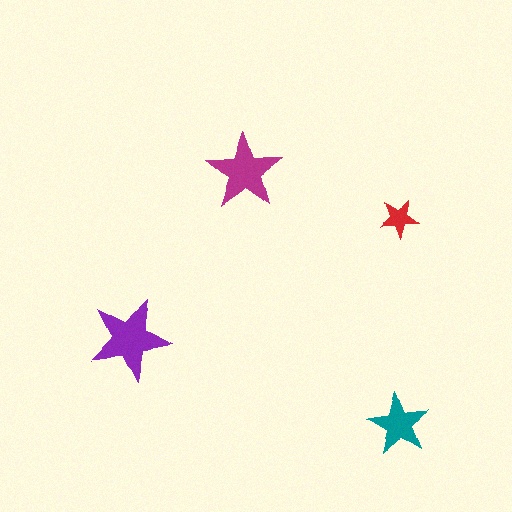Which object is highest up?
The magenta star is topmost.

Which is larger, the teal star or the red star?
The teal one.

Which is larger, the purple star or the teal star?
The purple one.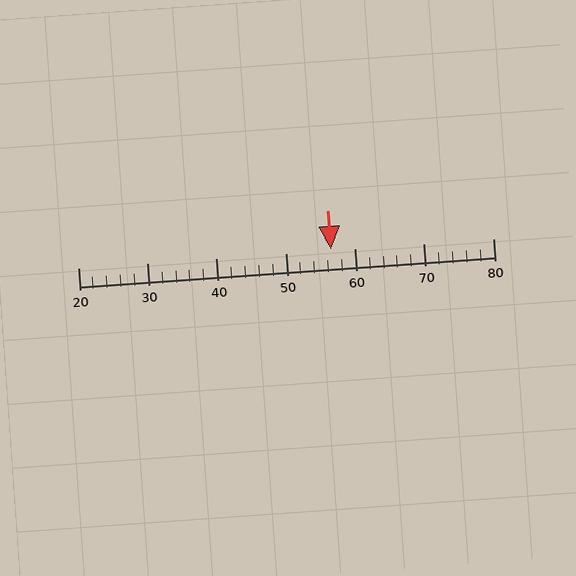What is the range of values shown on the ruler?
The ruler shows values from 20 to 80.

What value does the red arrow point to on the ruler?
The red arrow points to approximately 57.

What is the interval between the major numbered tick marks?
The major tick marks are spaced 10 units apart.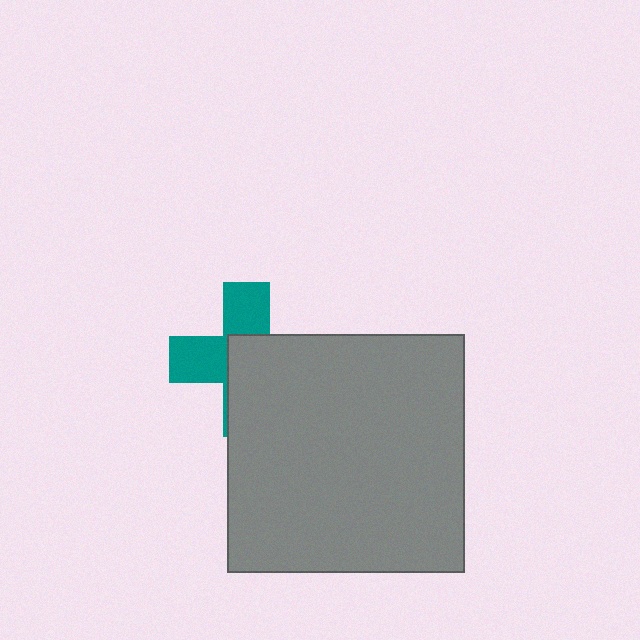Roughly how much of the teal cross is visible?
A small part of it is visible (roughly 44%).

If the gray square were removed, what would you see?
You would see the complete teal cross.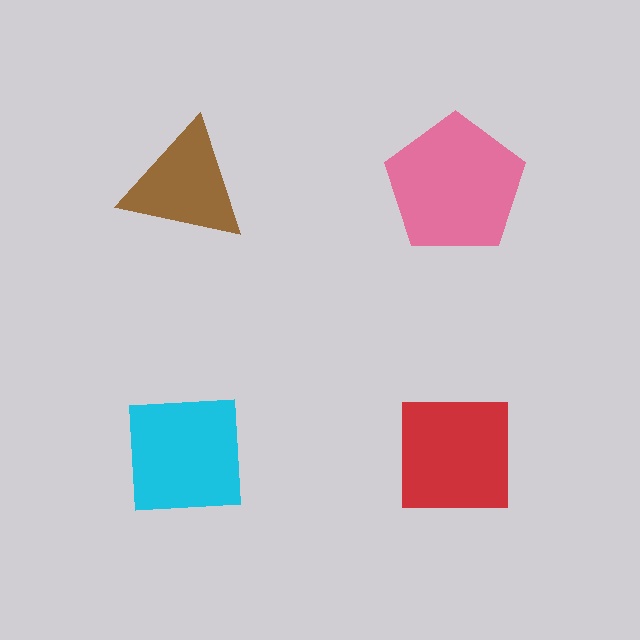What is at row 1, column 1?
A brown triangle.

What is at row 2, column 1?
A cyan square.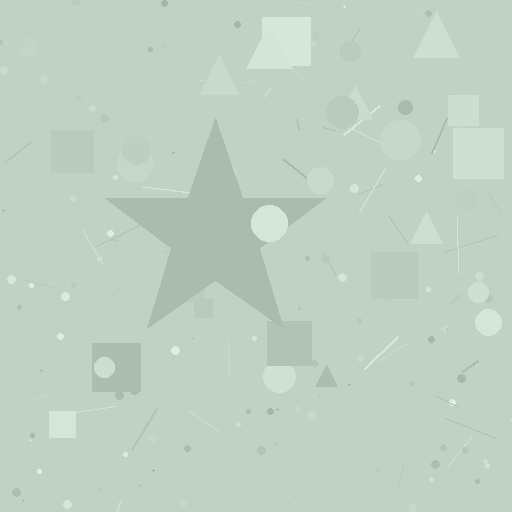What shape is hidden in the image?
A star is hidden in the image.